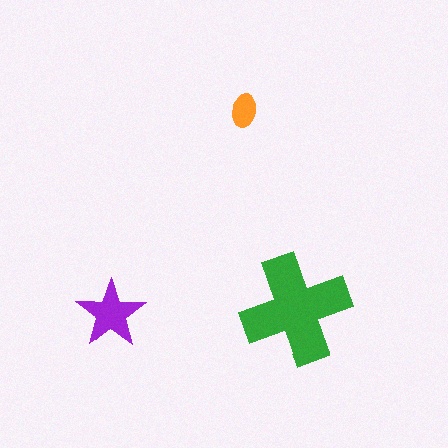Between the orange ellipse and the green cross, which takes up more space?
The green cross.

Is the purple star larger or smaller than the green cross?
Smaller.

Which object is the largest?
The green cross.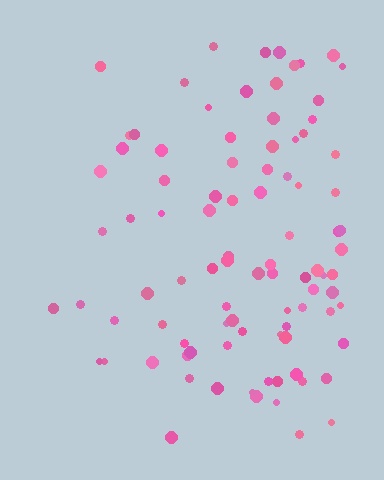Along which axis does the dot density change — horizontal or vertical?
Horizontal.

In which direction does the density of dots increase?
From left to right, with the right side densest.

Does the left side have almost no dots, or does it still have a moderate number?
Still a moderate number, just noticeably fewer than the right.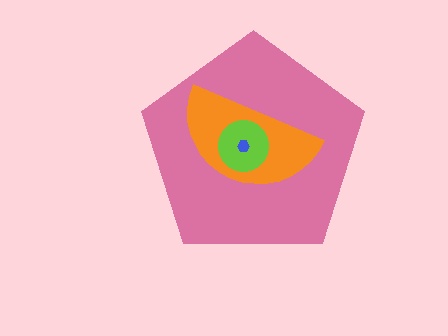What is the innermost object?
The blue hexagon.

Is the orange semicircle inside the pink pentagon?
Yes.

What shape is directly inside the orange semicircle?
The lime circle.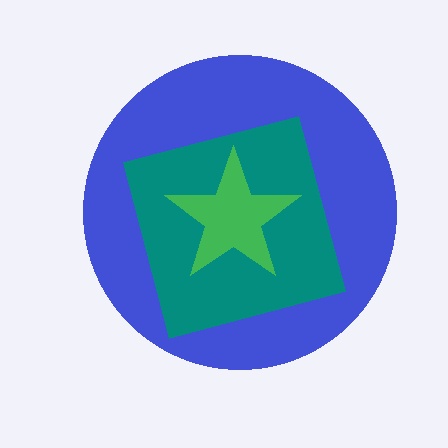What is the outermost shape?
The blue circle.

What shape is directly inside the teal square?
The green star.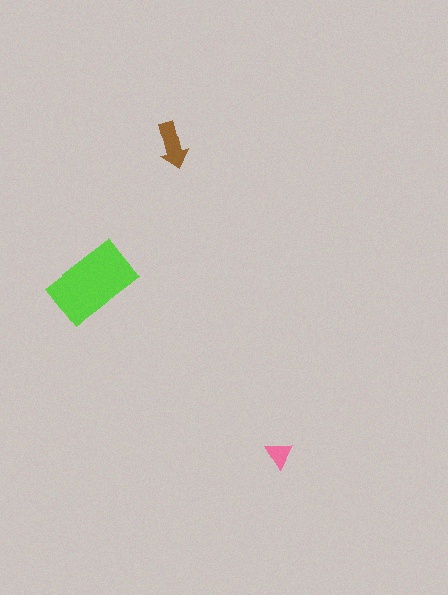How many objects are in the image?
There are 3 objects in the image.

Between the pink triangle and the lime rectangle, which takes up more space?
The lime rectangle.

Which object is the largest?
The lime rectangle.